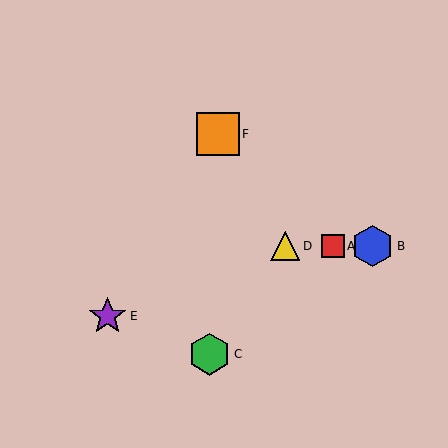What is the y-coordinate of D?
Object D is at y≈246.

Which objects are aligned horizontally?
Objects A, B, D are aligned horizontally.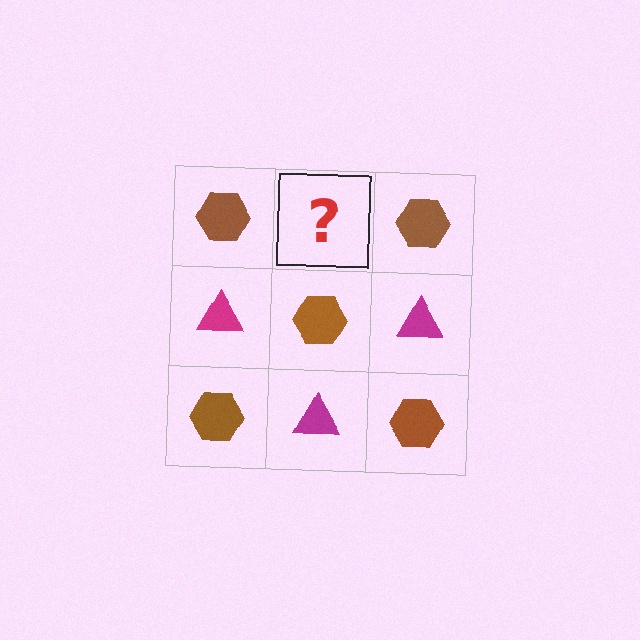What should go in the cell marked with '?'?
The missing cell should contain a magenta triangle.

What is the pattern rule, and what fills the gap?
The rule is that it alternates brown hexagon and magenta triangle in a checkerboard pattern. The gap should be filled with a magenta triangle.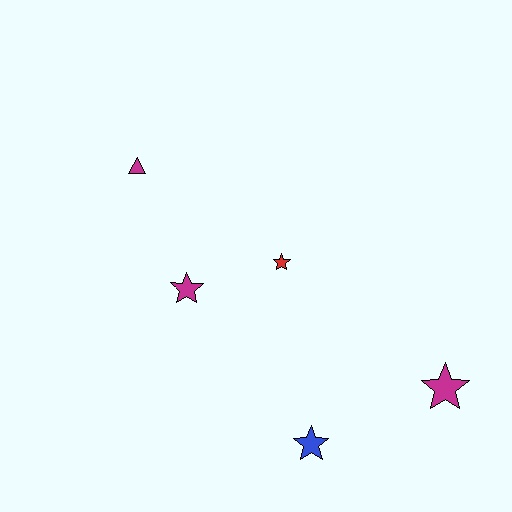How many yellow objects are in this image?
There are no yellow objects.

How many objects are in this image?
There are 5 objects.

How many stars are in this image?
There are 4 stars.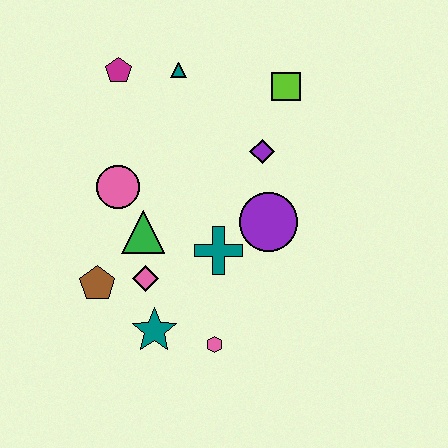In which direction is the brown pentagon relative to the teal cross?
The brown pentagon is to the left of the teal cross.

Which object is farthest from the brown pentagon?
The lime square is farthest from the brown pentagon.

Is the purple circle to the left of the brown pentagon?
No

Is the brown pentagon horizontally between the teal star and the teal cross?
No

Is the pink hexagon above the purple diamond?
No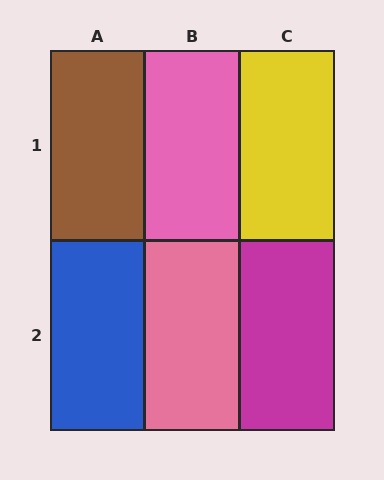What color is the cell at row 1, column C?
Yellow.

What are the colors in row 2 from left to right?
Blue, pink, magenta.